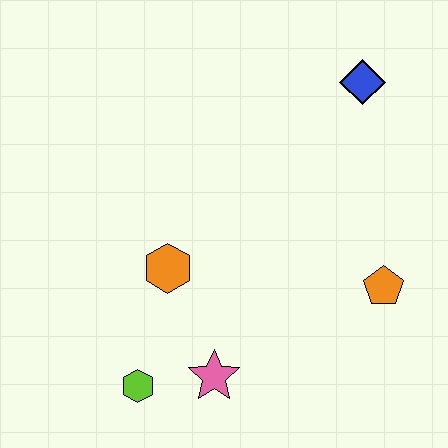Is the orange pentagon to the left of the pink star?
No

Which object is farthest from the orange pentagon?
The lime hexagon is farthest from the orange pentagon.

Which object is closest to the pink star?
The lime hexagon is closest to the pink star.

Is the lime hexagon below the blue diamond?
Yes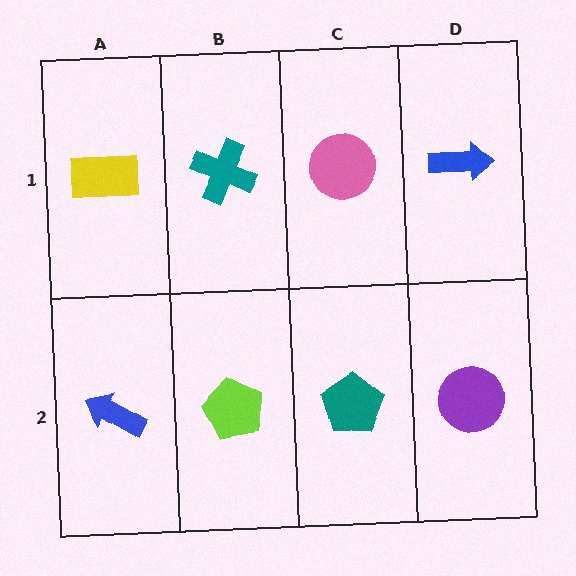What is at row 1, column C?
A pink circle.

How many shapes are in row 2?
4 shapes.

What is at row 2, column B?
A lime pentagon.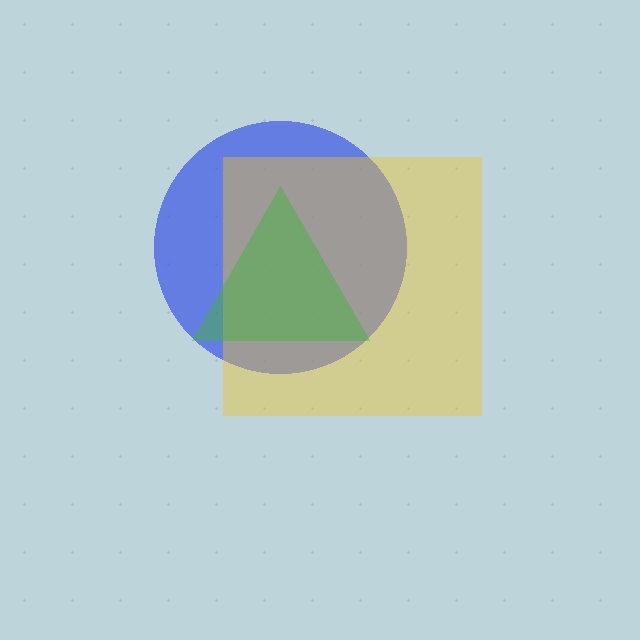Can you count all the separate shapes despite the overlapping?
Yes, there are 3 separate shapes.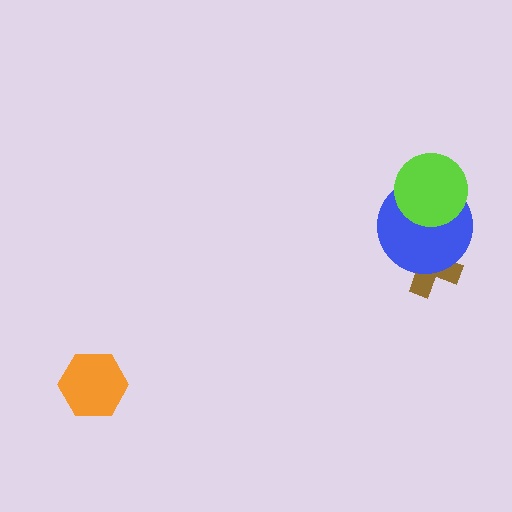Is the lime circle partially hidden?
No, no other shape covers it.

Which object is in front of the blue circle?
The lime circle is in front of the blue circle.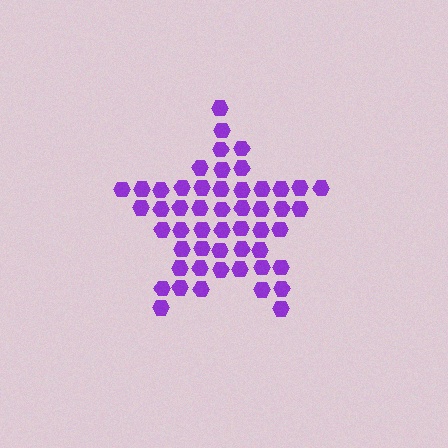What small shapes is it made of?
It is made of small hexagons.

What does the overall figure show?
The overall figure shows a star.